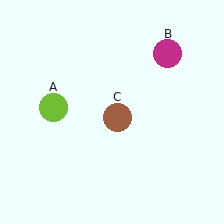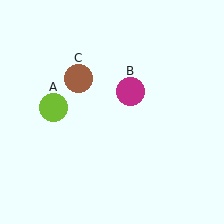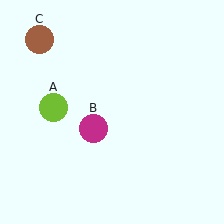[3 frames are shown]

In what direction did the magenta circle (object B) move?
The magenta circle (object B) moved down and to the left.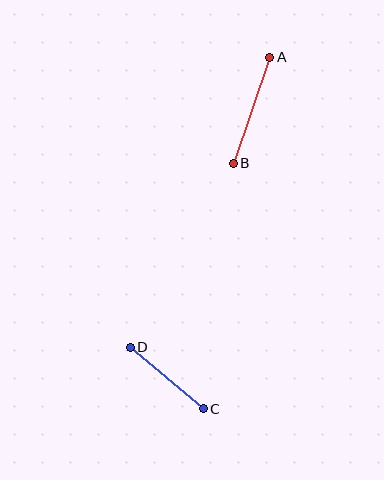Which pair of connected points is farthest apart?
Points A and B are farthest apart.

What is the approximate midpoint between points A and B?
The midpoint is at approximately (251, 110) pixels.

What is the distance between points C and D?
The distance is approximately 96 pixels.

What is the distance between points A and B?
The distance is approximately 112 pixels.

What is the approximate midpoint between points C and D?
The midpoint is at approximately (167, 378) pixels.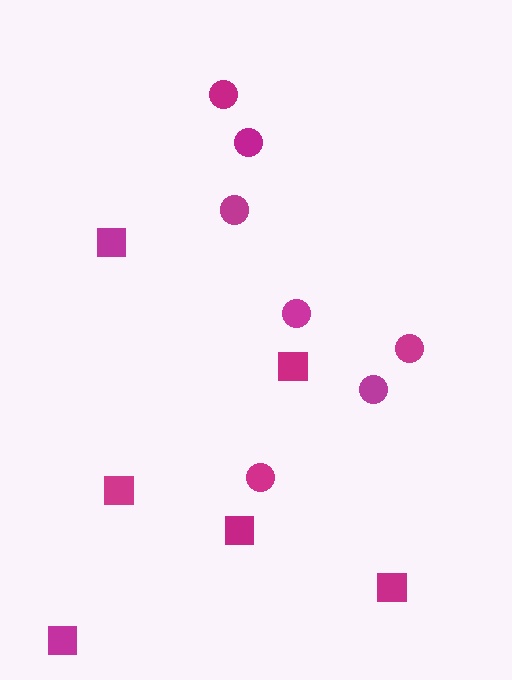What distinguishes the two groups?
There are 2 groups: one group of squares (6) and one group of circles (7).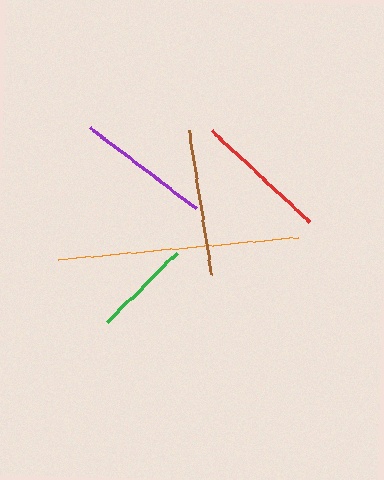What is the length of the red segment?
The red segment is approximately 134 pixels long.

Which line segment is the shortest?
The green line is the shortest at approximately 98 pixels.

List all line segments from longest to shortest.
From longest to shortest: orange, brown, red, purple, green.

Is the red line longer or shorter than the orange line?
The orange line is longer than the red line.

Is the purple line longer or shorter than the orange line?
The orange line is longer than the purple line.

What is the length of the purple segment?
The purple segment is approximately 133 pixels long.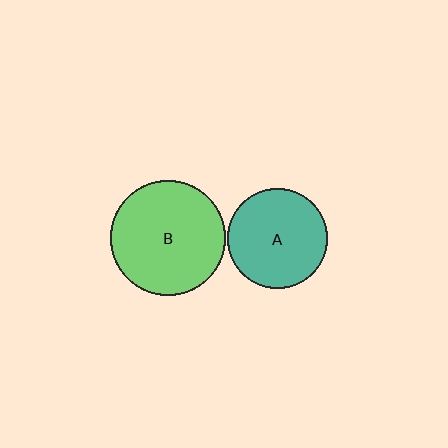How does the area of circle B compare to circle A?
Approximately 1.3 times.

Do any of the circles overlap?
No, none of the circles overlap.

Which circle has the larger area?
Circle B (green).